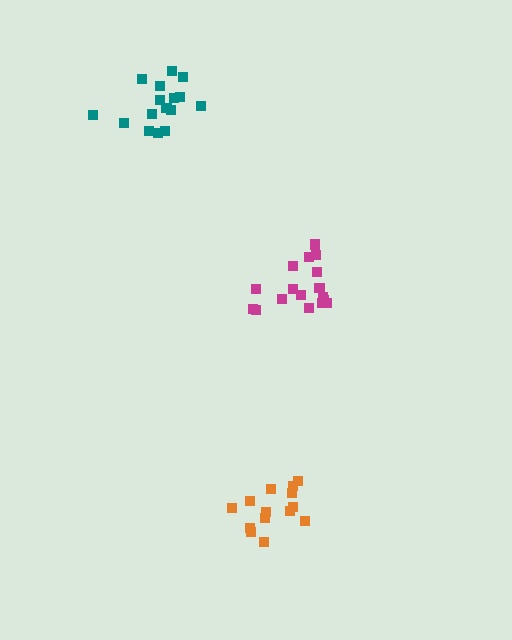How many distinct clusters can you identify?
There are 3 distinct clusters.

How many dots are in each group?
Group 1: 17 dots, Group 2: 14 dots, Group 3: 16 dots (47 total).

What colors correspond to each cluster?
The clusters are colored: magenta, orange, teal.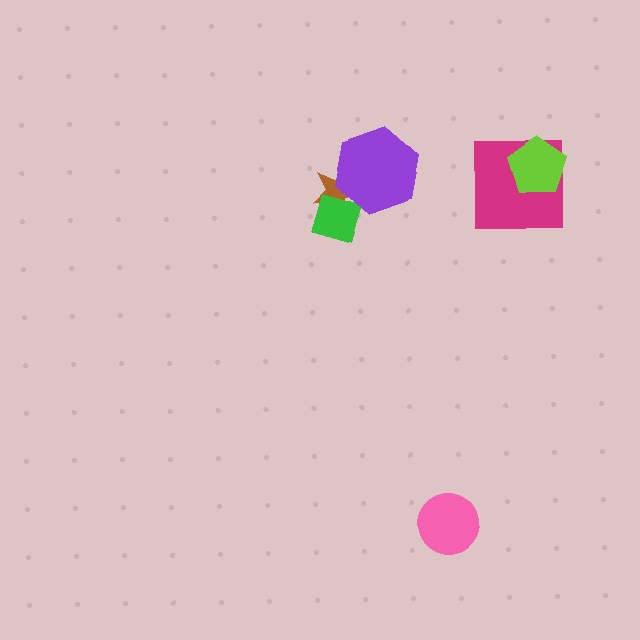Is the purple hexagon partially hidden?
No, no other shape covers it.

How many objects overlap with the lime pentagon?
1 object overlaps with the lime pentagon.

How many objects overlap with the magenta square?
1 object overlaps with the magenta square.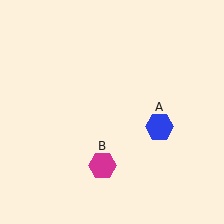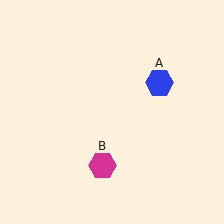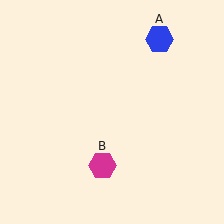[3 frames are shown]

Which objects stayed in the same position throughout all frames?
Magenta hexagon (object B) remained stationary.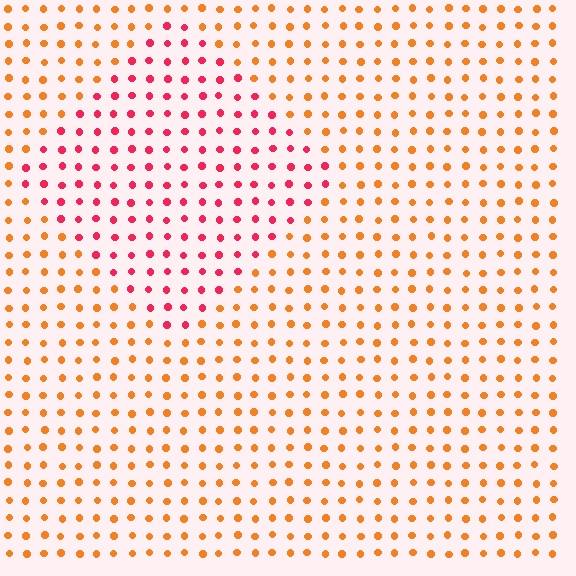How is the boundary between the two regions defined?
The boundary is defined purely by a slight shift in hue (about 42 degrees). Spacing, size, and orientation are identical on both sides.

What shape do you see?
I see a diamond.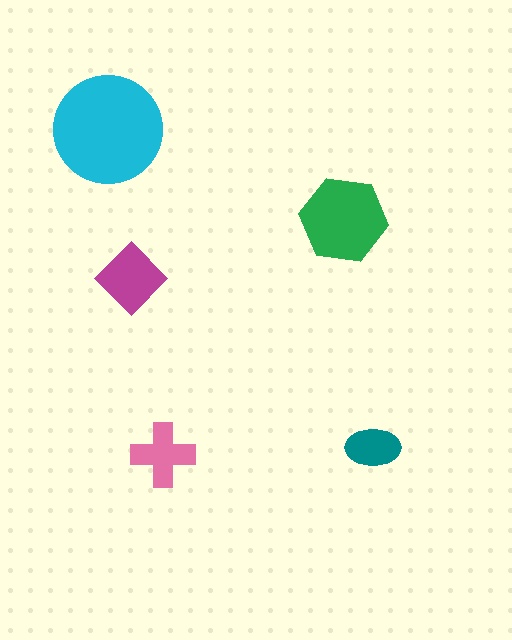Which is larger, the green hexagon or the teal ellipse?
The green hexagon.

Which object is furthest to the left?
The cyan circle is leftmost.